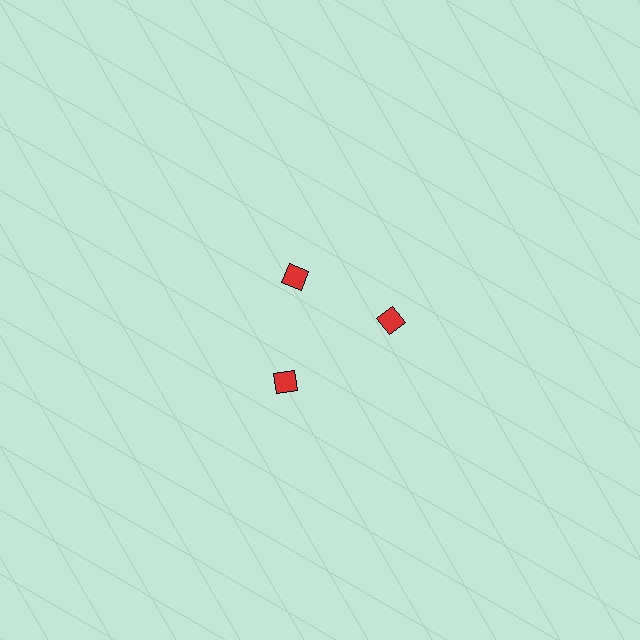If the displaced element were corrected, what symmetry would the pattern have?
It would have 3-fold rotational symmetry — the pattern would map onto itself every 120 degrees.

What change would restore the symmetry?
The symmetry would be restored by moving it outward, back onto the ring so that all 3 diamonds sit at equal angles and equal distance from the center.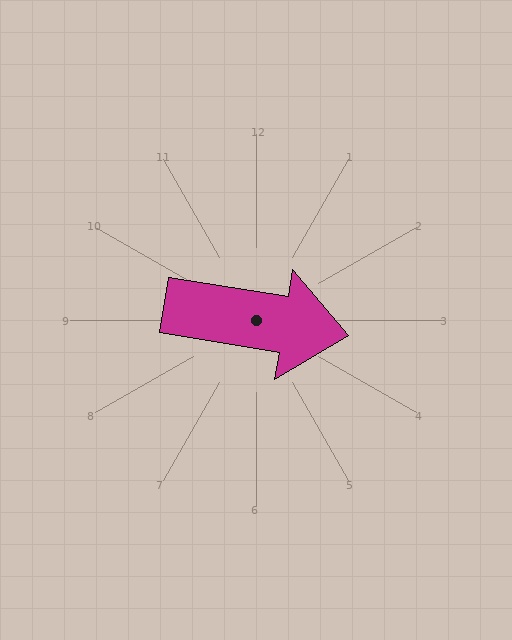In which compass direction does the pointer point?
East.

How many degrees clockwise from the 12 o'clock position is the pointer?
Approximately 99 degrees.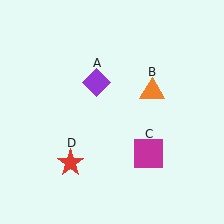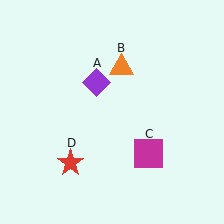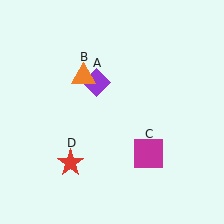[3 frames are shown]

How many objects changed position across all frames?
1 object changed position: orange triangle (object B).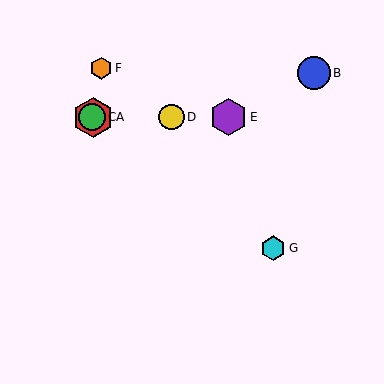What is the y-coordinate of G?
Object G is at y≈248.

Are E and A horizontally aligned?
Yes, both are at y≈117.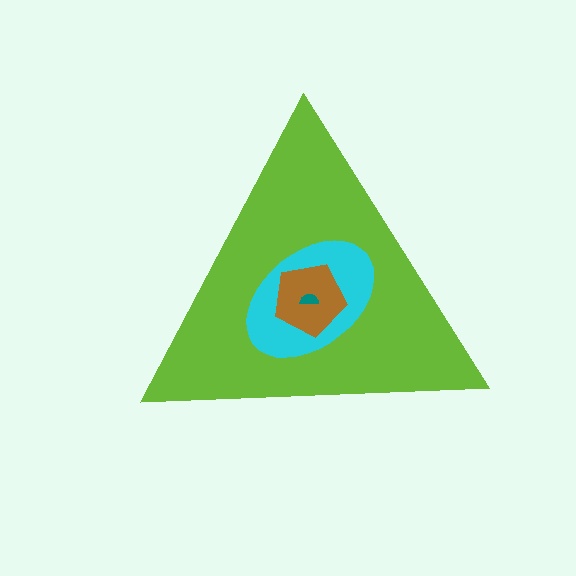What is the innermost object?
The teal semicircle.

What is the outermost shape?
The lime triangle.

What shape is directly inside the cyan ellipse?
The brown pentagon.